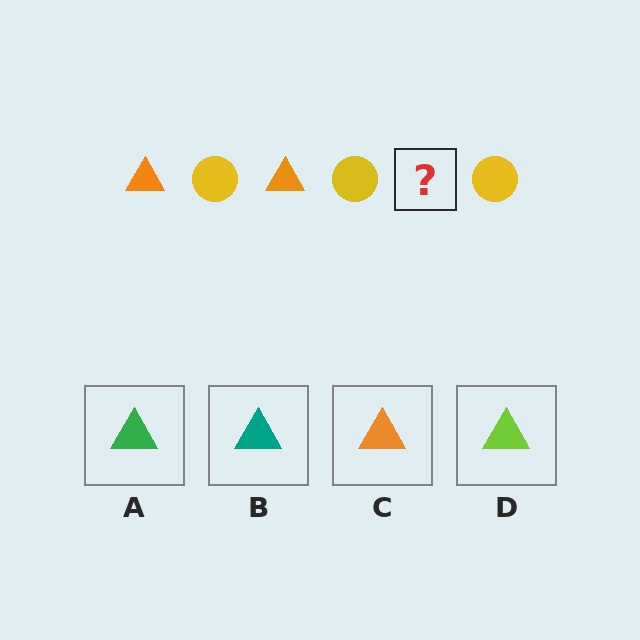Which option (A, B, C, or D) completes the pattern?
C.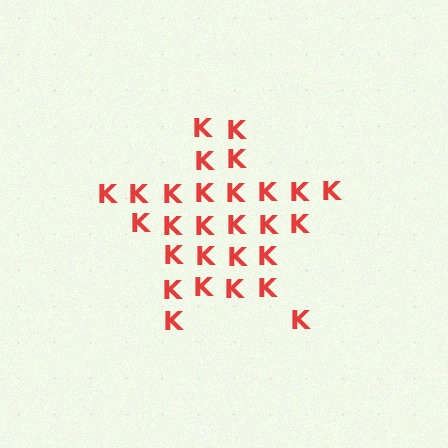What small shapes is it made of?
It is made of small letter K's.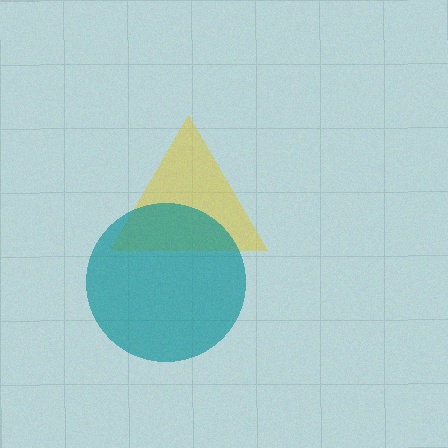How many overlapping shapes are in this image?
There are 2 overlapping shapes in the image.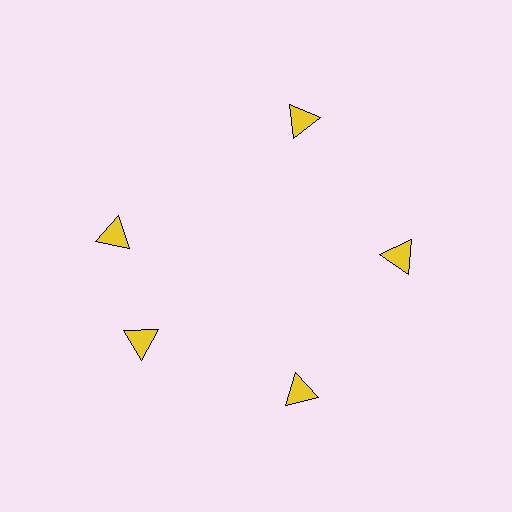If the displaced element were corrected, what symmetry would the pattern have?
It would have 5-fold rotational symmetry — the pattern would map onto itself every 72 degrees.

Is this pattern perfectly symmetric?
No. The 5 yellow triangles are arranged in a ring, but one element near the 10 o'clock position is rotated out of alignment along the ring, breaking the 5-fold rotational symmetry.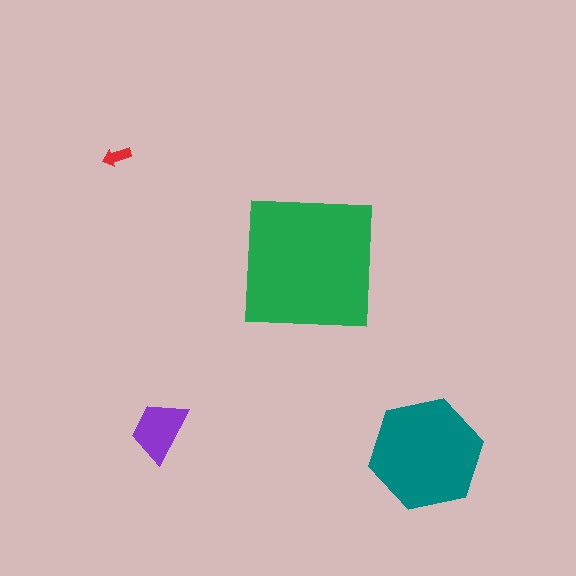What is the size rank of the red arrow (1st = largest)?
4th.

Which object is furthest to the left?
The red arrow is leftmost.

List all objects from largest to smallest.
The green square, the teal hexagon, the purple trapezoid, the red arrow.